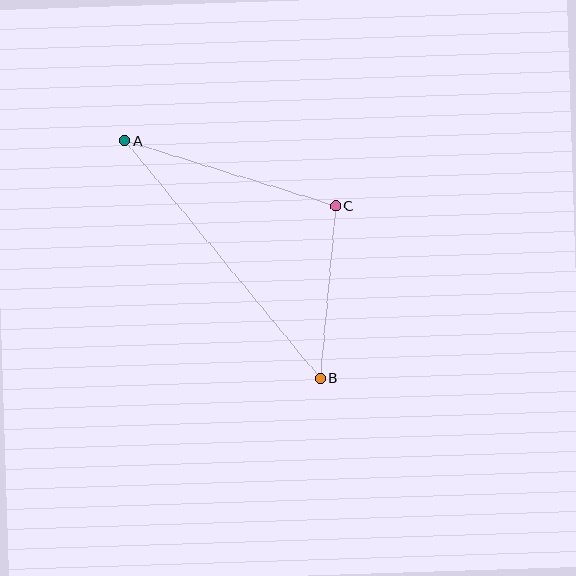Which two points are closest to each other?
Points B and C are closest to each other.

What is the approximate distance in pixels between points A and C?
The distance between A and C is approximately 220 pixels.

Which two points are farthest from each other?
Points A and B are farthest from each other.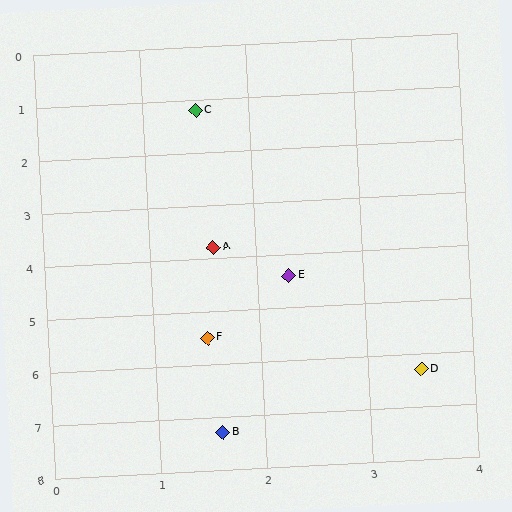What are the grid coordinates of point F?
Point F is at approximately (1.5, 5.5).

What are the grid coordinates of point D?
Point D is at approximately (3.5, 6.3).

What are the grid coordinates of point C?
Point C is at approximately (1.5, 1.2).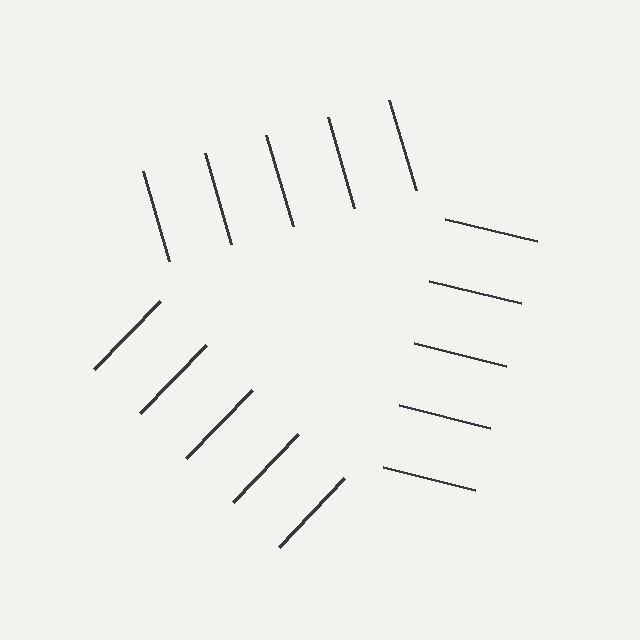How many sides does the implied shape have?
3 sides — the line-ends trace a triangle.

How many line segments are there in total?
15 — 5 along each of the 3 edges.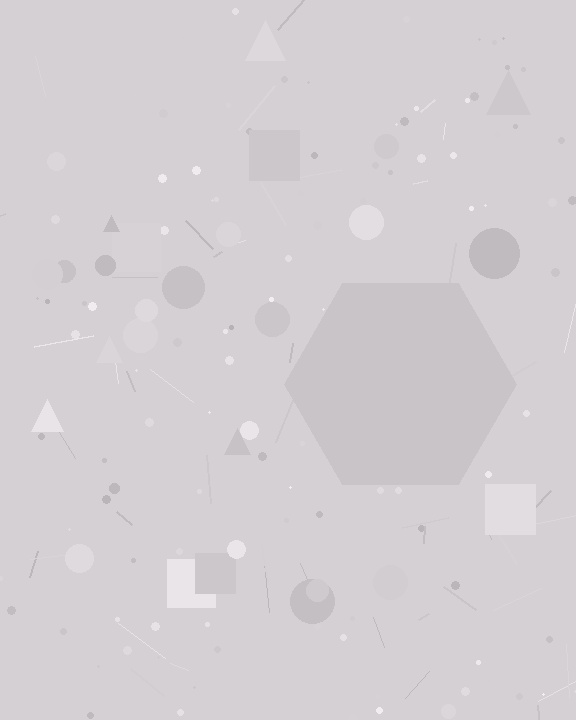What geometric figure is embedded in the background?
A hexagon is embedded in the background.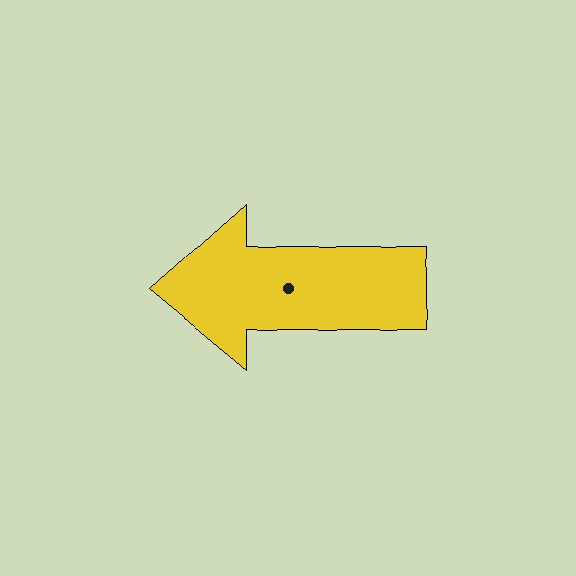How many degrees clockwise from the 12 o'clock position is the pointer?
Approximately 269 degrees.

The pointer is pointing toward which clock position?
Roughly 9 o'clock.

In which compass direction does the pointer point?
West.